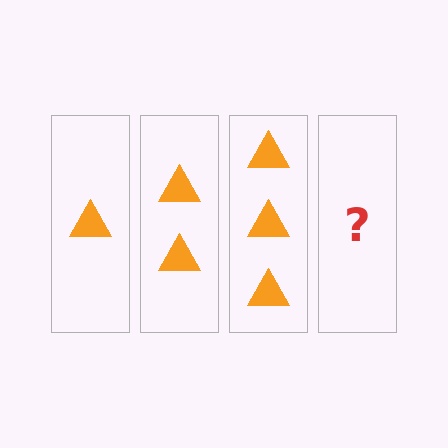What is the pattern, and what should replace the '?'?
The pattern is that each step adds one more triangle. The '?' should be 4 triangles.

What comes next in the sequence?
The next element should be 4 triangles.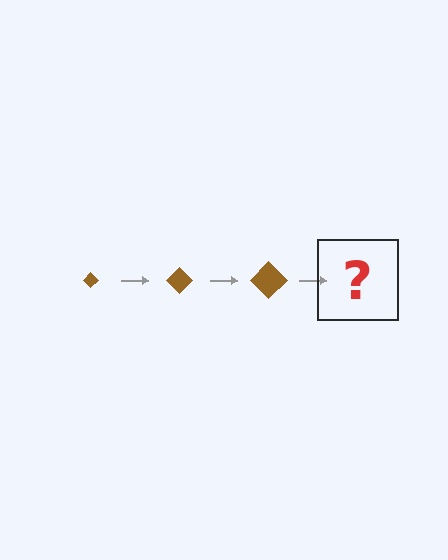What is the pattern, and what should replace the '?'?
The pattern is that the diamond gets progressively larger each step. The '?' should be a brown diamond, larger than the previous one.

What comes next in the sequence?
The next element should be a brown diamond, larger than the previous one.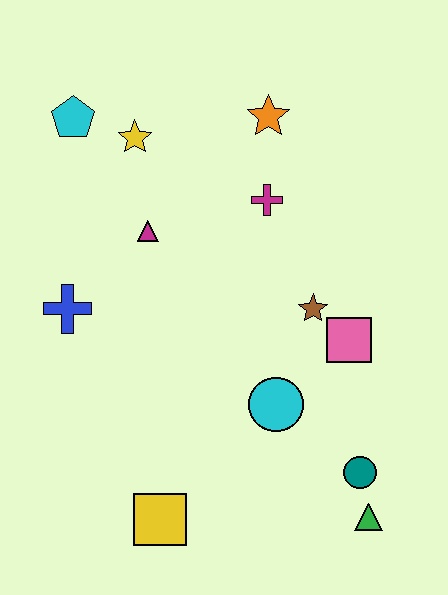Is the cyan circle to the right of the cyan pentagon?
Yes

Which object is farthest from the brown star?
The cyan pentagon is farthest from the brown star.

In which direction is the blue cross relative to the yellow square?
The blue cross is above the yellow square.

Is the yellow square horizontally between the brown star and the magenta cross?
No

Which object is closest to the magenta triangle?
The yellow star is closest to the magenta triangle.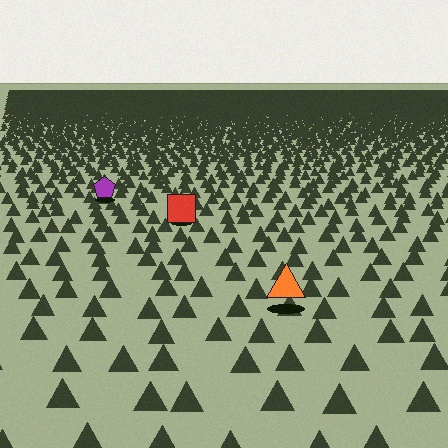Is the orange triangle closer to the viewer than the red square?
Yes. The orange triangle is closer — you can tell from the texture gradient: the ground texture is coarser near it.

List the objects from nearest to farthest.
From nearest to farthest: the orange triangle, the red square, the purple pentagon.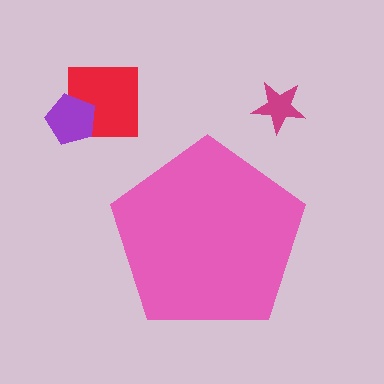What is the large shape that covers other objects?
A pink pentagon.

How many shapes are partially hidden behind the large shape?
0 shapes are partially hidden.